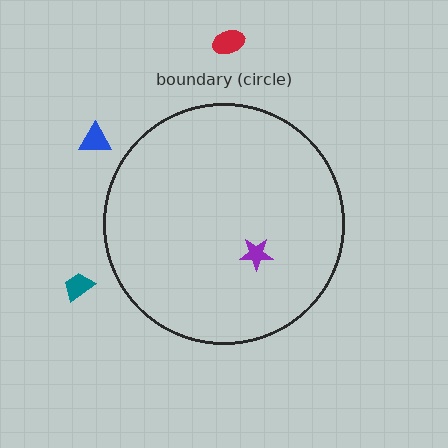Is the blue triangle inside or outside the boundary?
Outside.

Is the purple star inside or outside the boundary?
Inside.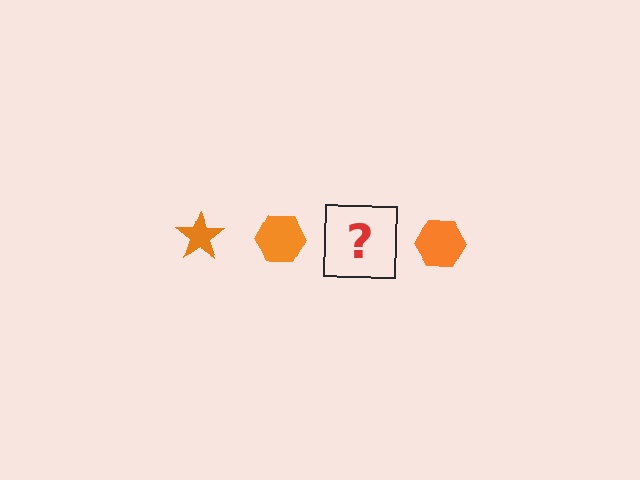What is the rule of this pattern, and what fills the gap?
The rule is that the pattern cycles through star, hexagon shapes in orange. The gap should be filled with an orange star.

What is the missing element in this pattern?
The missing element is an orange star.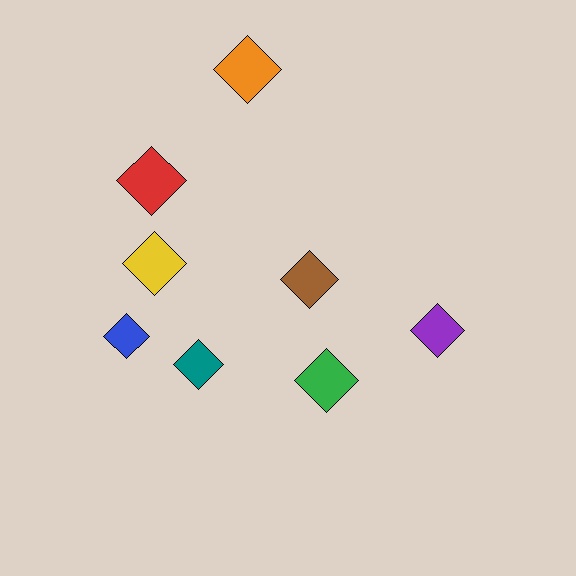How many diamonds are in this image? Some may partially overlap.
There are 8 diamonds.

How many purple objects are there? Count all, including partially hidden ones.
There is 1 purple object.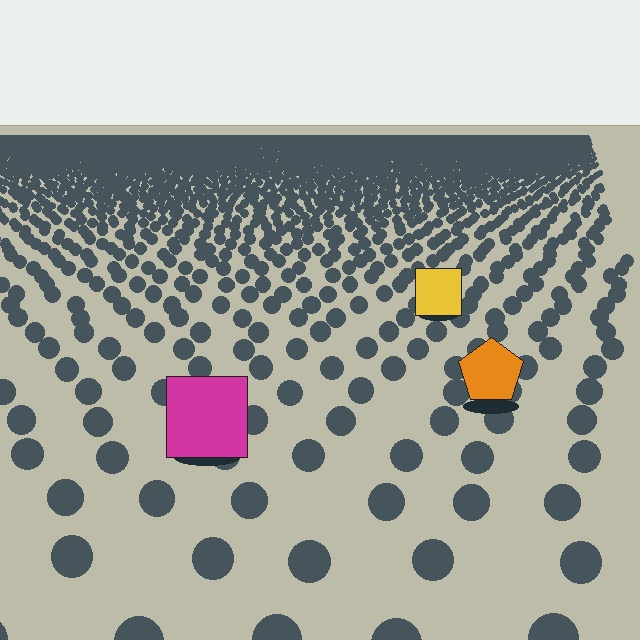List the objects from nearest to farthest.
From nearest to farthest: the magenta square, the orange pentagon, the yellow square.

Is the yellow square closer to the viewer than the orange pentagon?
No. The orange pentagon is closer — you can tell from the texture gradient: the ground texture is coarser near it.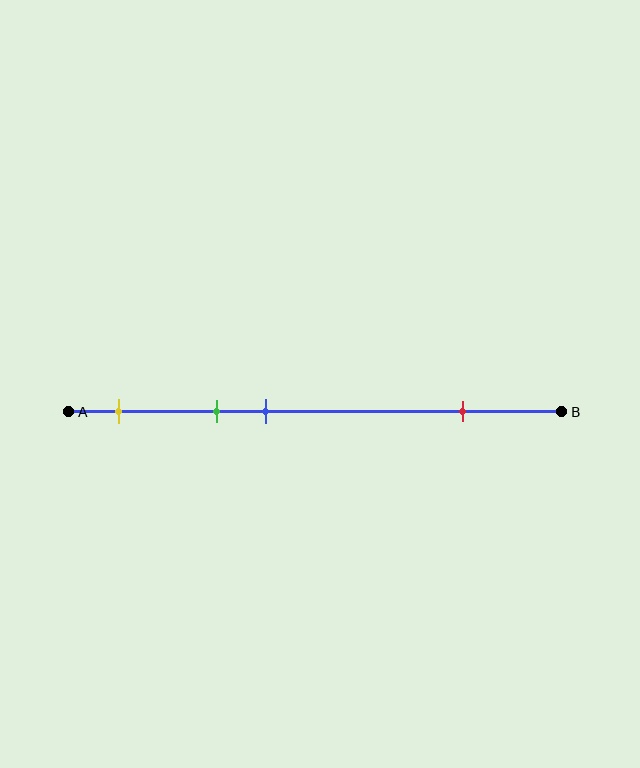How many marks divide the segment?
There are 4 marks dividing the segment.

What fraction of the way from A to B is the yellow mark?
The yellow mark is approximately 10% (0.1) of the way from A to B.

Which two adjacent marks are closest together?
The green and blue marks are the closest adjacent pair.